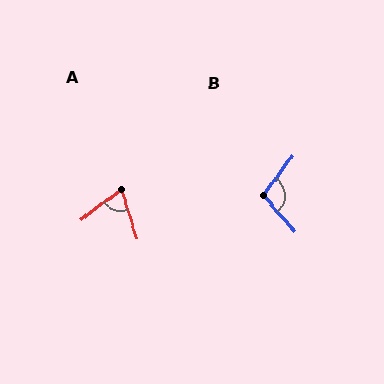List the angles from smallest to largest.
A (70°), B (103°).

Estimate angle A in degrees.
Approximately 70 degrees.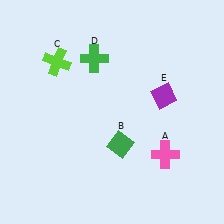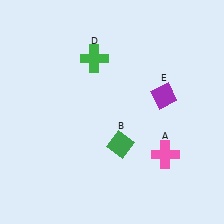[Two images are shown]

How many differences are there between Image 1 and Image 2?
There is 1 difference between the two images.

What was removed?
The lime cross (C) was removed in Image 2.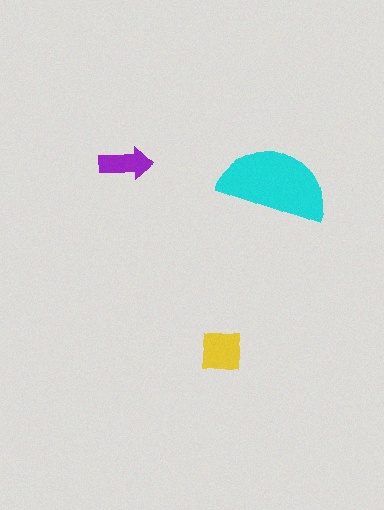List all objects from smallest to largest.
The purple arrow, the yellow square, the cyan semicircle.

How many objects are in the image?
There are 3 objects in the image.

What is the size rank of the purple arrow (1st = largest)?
3rd.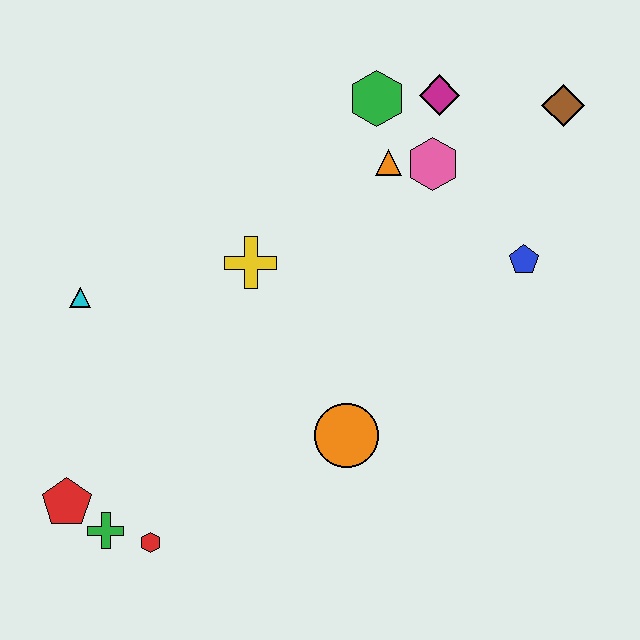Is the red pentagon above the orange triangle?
No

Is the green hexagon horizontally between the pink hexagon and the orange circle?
Yes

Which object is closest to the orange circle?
The yellow cross is closest to the orange circle.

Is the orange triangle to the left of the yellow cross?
No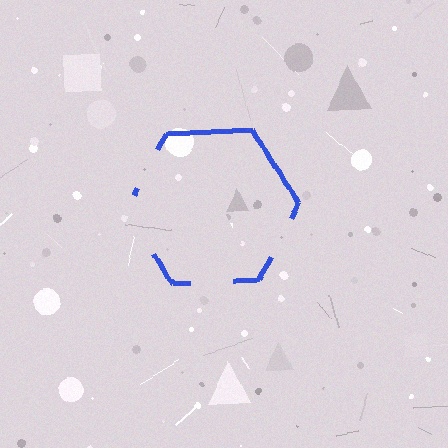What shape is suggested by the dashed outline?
The dashed outline suggests a hexagon.